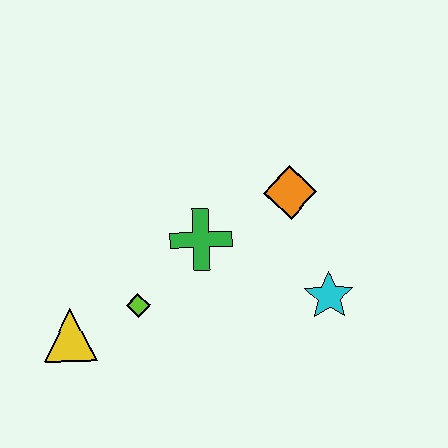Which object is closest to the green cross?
The lime diamond is closest to the green cross.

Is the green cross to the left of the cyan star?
Yes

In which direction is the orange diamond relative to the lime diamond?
The orange diamond is to the right of the lime diamond.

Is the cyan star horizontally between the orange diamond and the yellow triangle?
No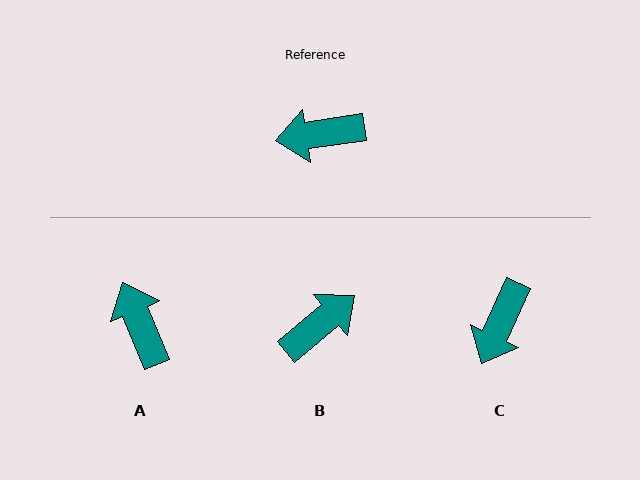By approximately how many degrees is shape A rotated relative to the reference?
Approximately 76 degrees clockwise.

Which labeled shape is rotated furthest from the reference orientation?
B, about 149 degrees away.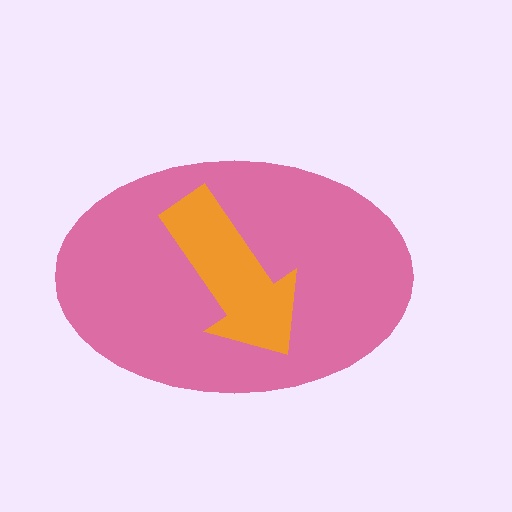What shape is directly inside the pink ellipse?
The orange arrow.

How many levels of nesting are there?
2.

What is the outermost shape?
The pink ellipse.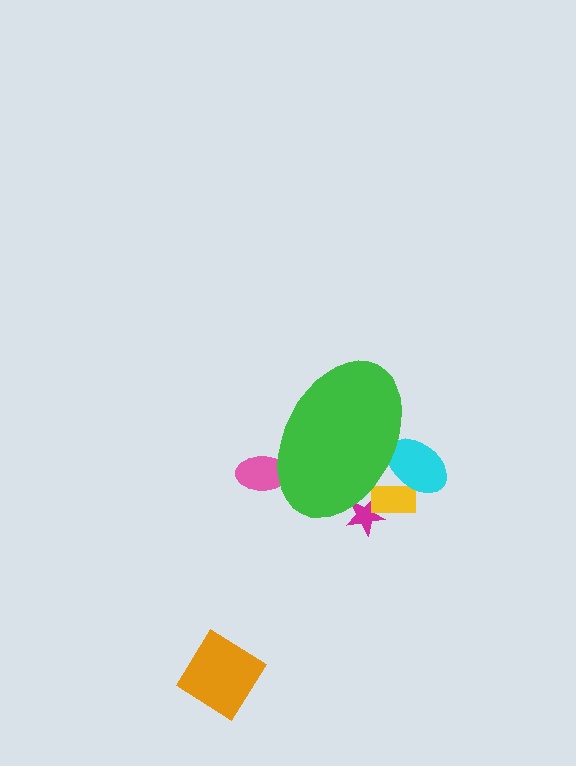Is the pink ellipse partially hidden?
Yes, the pink ellipse is partially hidden behind the green ellipse.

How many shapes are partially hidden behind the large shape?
4 shapes are partially hidden.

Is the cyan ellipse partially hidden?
Yes, the cyan ellipse is partially hidden behind the green ellipse.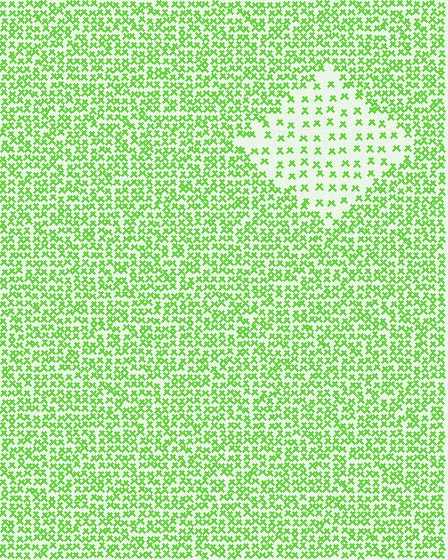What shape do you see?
I see a diamond.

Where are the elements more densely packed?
The elements are more densely packed outside the diamond boundary.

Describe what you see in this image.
The image contains small lime elements arranged at two different densities. A diamond-shaped region is visible where the elements are less densely packed than the surrounding area.